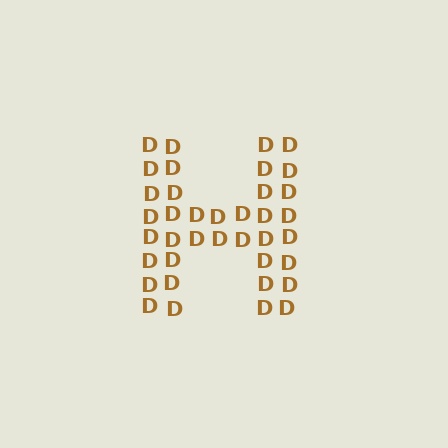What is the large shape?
The large shape is the letter H.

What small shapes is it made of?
It is made of small letter D's.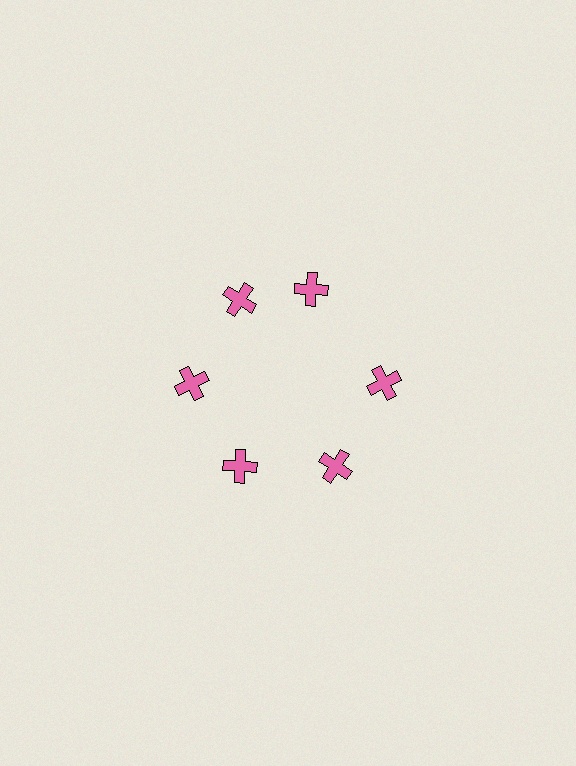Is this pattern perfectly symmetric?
No. The 6 pink crosses are arranged in a ring, but one element near the 1 o'clock position is rotated out of alignment along the ring, breaking the 6-fold rotational symmetry.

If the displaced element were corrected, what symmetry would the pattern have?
It would have 6-fold rotational symmetry — the pattern would map onto itself every 60 degrees.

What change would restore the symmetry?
The symmetry would be restored by rotating it back into even spacing with its neighbors so that all 6 crosses sit at equal angles and equal distance from the center.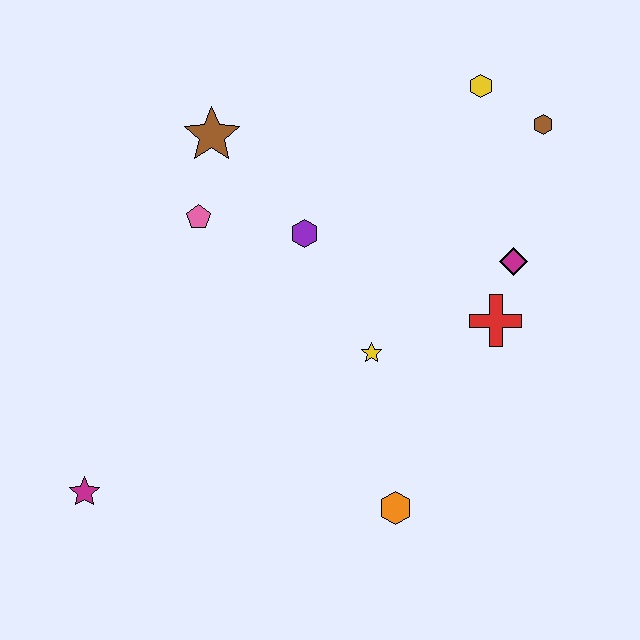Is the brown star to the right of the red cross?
No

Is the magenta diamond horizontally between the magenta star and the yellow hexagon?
No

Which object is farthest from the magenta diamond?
The magenta star is farthest from the magenta diamond.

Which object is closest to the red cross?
The magenta diamond is closest to the red cross.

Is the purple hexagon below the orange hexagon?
No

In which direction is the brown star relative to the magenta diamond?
The brown star is to the left of the magenta diamond.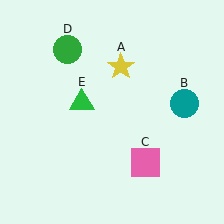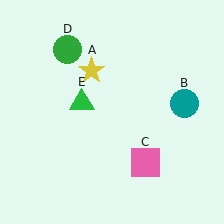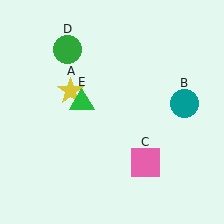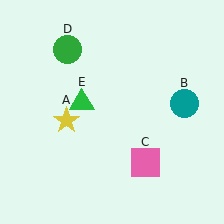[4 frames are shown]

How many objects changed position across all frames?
1 object changed position: yellow star (object A).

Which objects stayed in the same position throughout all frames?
Teal circle (object B) and pink square (object C) and green circle (object D) and green triangle (object E) remained stationary.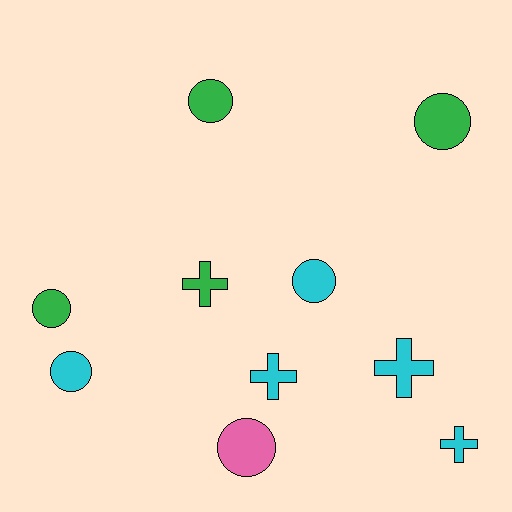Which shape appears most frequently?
Circle, with 6 objects.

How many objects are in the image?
There are 10 objects.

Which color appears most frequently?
Cyan, with 5 objects.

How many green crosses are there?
There is 1 green cross.